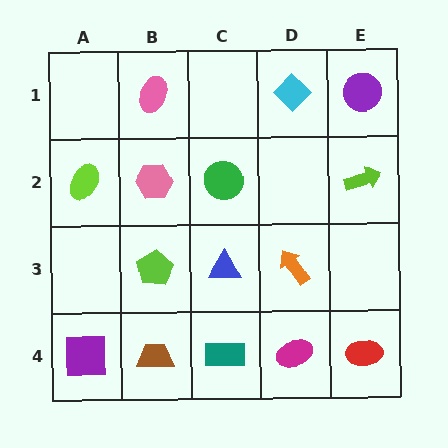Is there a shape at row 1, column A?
No, that cell is empty.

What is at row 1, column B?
A pink ellipse.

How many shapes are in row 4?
5 shapes.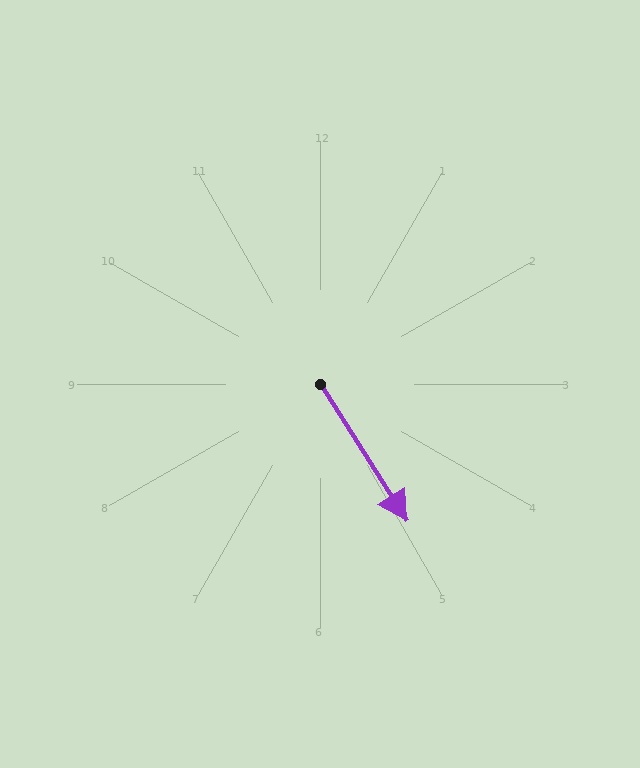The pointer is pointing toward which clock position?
Roughly 5 o'clock.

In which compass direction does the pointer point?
Southeast.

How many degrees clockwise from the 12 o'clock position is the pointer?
Approximately 147 degrees.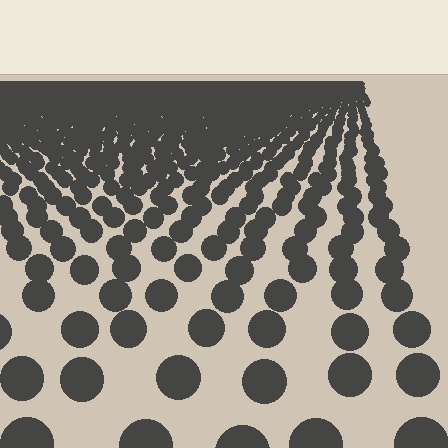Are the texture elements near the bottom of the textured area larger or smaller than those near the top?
Larger. Near the bottom, elements are closer to the viewer and appear at a bigger on-screen size.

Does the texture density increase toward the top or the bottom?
Density increases toward the top.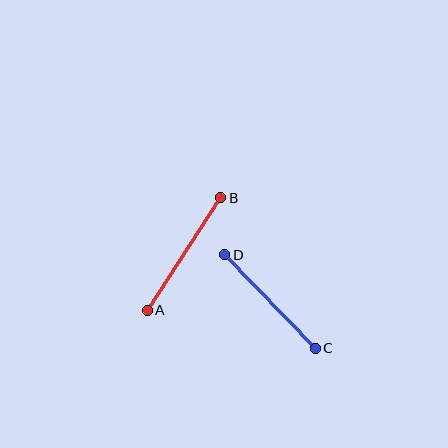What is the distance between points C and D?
The distance is approximately 130 pixels.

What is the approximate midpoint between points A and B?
The midpoint is at approximately (184, 254) pixels.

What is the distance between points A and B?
The distance is approximately 134 pixels.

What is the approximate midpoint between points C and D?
The midpoint is at approximately (270, 301) pixels.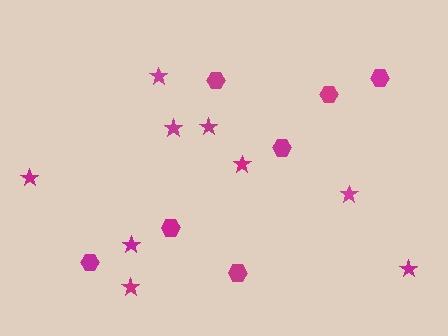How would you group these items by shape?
There are 2 groups: one group of hexagons (7) and one group of stars (9).